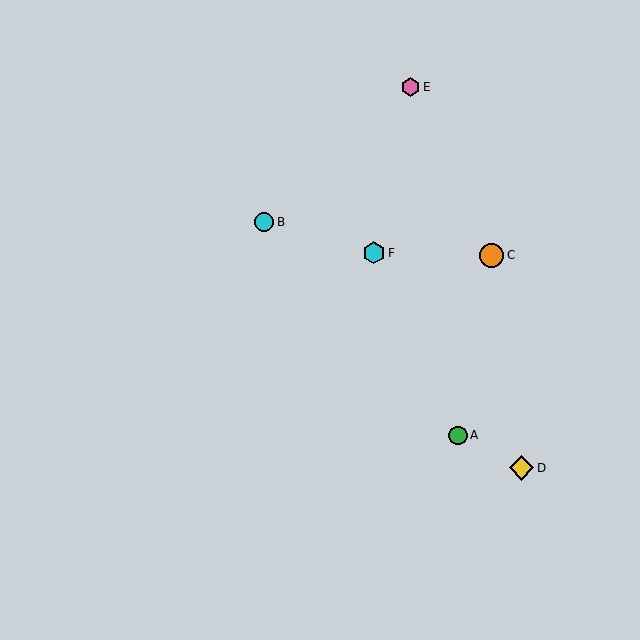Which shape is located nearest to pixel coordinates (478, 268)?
The orange circle (labeled C) at (492, 255) is nearest to that location.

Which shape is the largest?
The yellow diamond (labeled D) is the largest.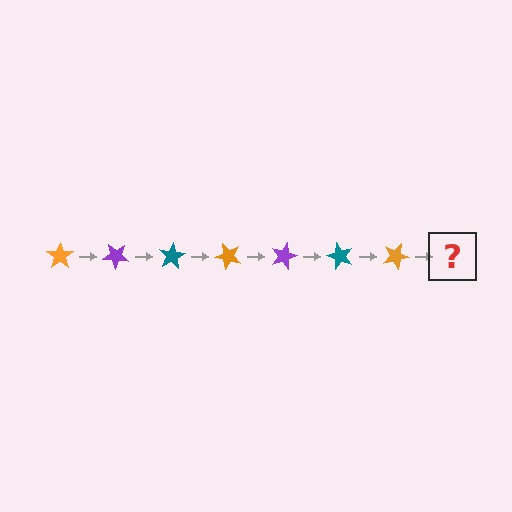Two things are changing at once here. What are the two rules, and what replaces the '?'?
The two rules are that it rotates 40 degrees each step and the color cycles through orange, purple, and teal. The '?' should be a purple star, rotated 280 degrees from the start.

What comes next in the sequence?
The next element should be a purple star, rotated 280 degrees from the start.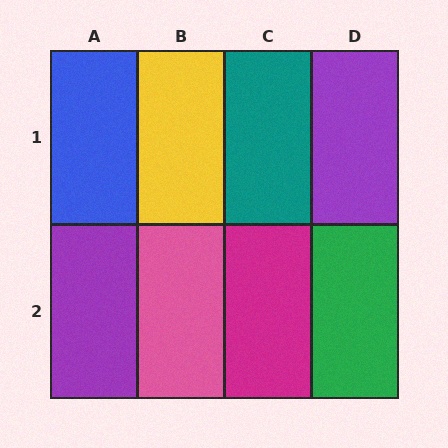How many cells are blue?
1 cell is blue.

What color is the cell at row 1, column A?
Blue.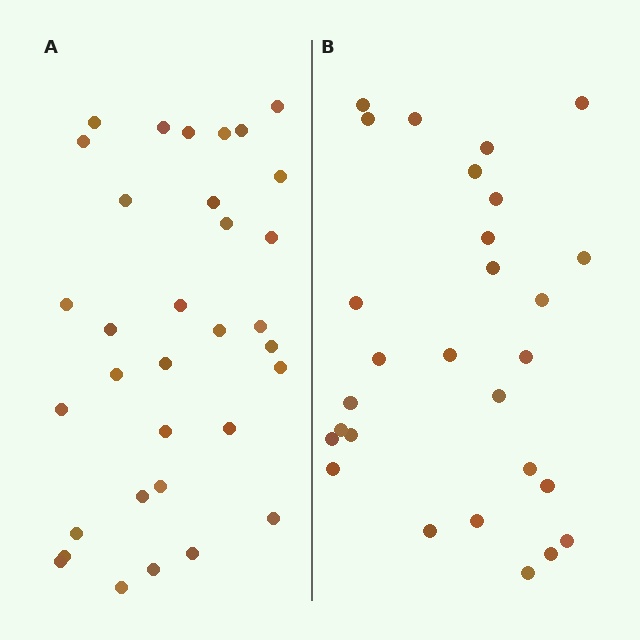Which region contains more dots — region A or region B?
Region A (the left region) has more dots.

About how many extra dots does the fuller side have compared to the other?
Region A has about 5 more dots than region B.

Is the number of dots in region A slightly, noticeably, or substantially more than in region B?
Region A has only slightly more — the two regions are fairly close. The ratio is roughly 1.2 to 1.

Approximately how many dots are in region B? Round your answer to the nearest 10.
About 30 dots. (The exact count is 28, which rounds to 30.)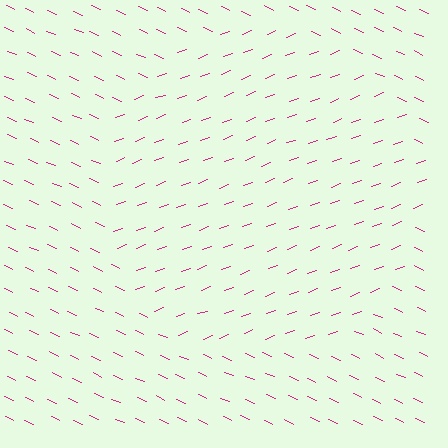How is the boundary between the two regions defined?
The boundary is defined purely by a change in line orientation (approximately 45 degrees difference). All lines are the same color and thickness.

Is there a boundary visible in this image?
Yes, there is a texture boundary formed by a change in line orientation.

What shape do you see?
I see a circle.